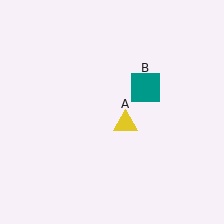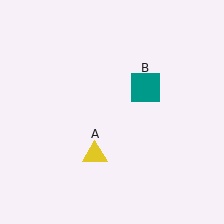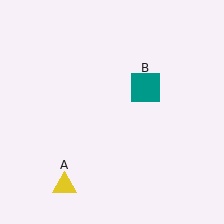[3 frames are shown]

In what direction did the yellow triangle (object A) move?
The yellow triangle (object A) moved down and to the left.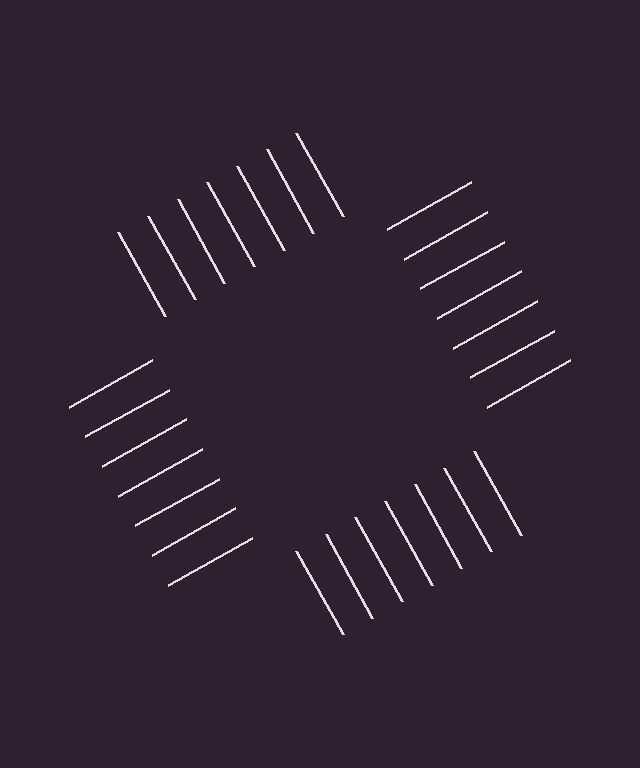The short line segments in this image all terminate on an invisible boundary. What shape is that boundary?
An illusory square — the line segments terminate on its edges but no continuous stroke is drawn.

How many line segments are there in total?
28 — 7 along each of the 4 edges.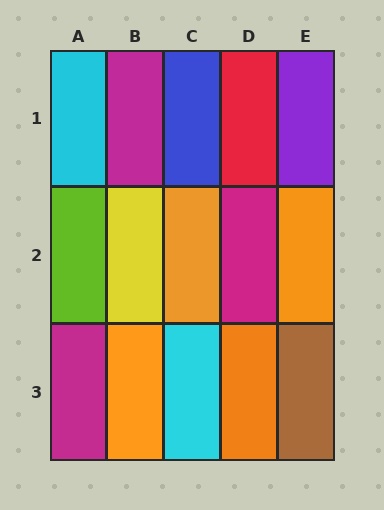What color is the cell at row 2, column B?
Yellow.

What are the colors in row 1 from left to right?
Cyan, magenta, blue, red, purple.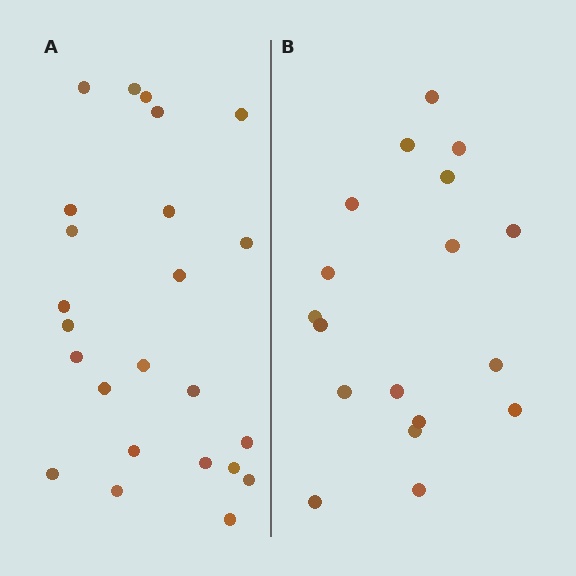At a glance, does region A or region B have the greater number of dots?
Region A (the left region) has more dots.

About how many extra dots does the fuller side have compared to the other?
Region A has about 6 more dots than region B.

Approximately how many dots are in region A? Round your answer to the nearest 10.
About 20 dots. (The exact count is 24, which rounds to 20.)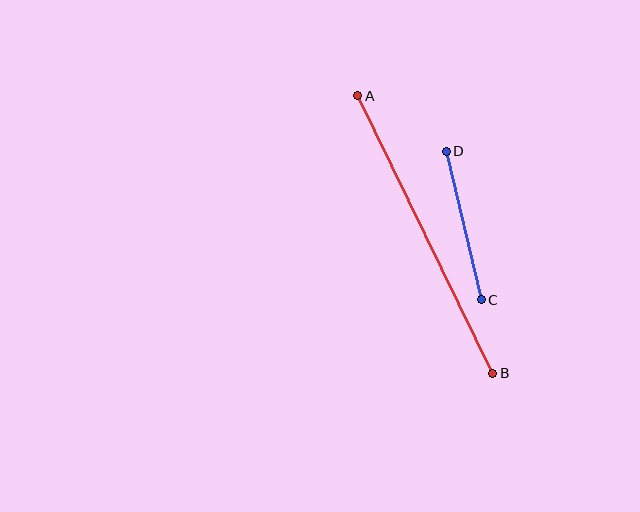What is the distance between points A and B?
The distance is approximately 309 pixels.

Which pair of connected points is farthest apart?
Points A and B are farthest apart.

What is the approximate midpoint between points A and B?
The midpoint is at approximately (425, 235) pixels.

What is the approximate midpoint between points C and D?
The midpoint is at approximately (464, 226) pixels.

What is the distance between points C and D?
The distance is approximately 153 pixels.